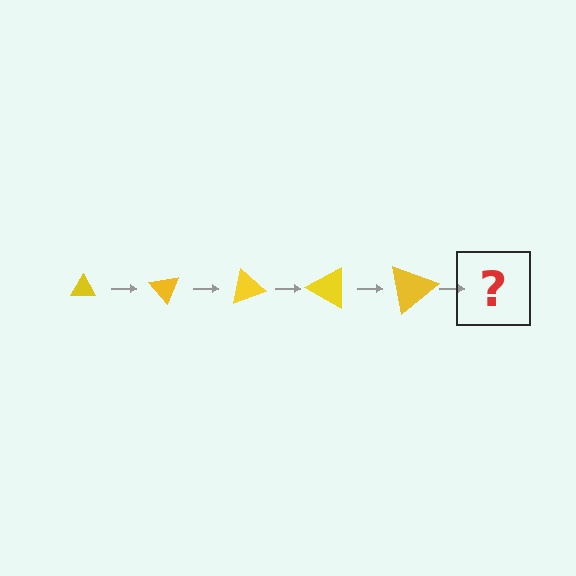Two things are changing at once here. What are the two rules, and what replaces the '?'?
The two rules are that the triangle grows larger each step and it rotates 50 degrees each step. The '?' should be a triangle, larger than the previous one and rotated 250 degrees from the start.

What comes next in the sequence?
The next element should be a triangle, larger than the previous one and rotated 250 degrees from the start.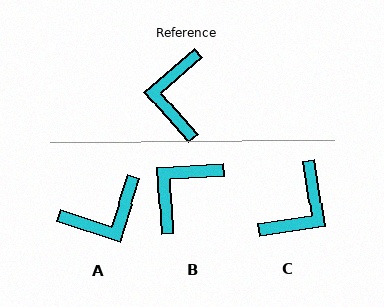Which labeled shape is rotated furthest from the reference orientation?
C, about 148 degrees away.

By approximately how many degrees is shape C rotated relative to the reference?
Approximately 148 degrees counter-clockwise.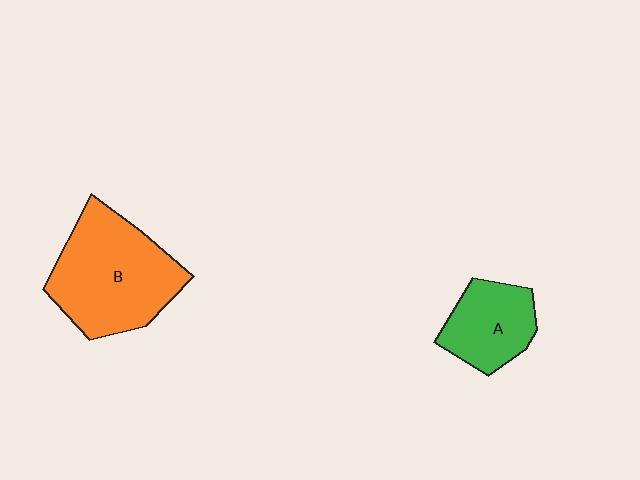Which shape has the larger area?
Shape B (orange).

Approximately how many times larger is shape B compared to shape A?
Approximately 1.9 times.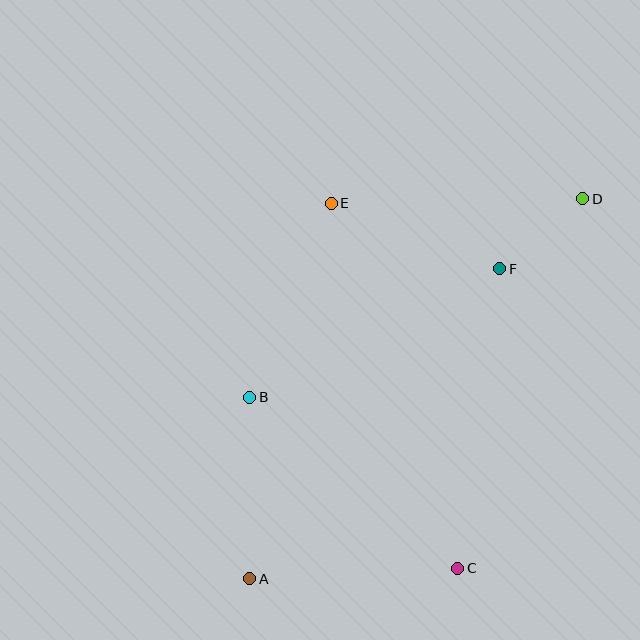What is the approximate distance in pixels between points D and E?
The distance between D and E is approximately 252 pixels.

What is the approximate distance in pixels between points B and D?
The distance between B and D is approximately 388 pixels.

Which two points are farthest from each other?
Points A and D are farthest from each other.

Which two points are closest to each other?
Points D and F are closest to each other.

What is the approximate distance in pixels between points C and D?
The distance between C and D is approximately 390 pixels.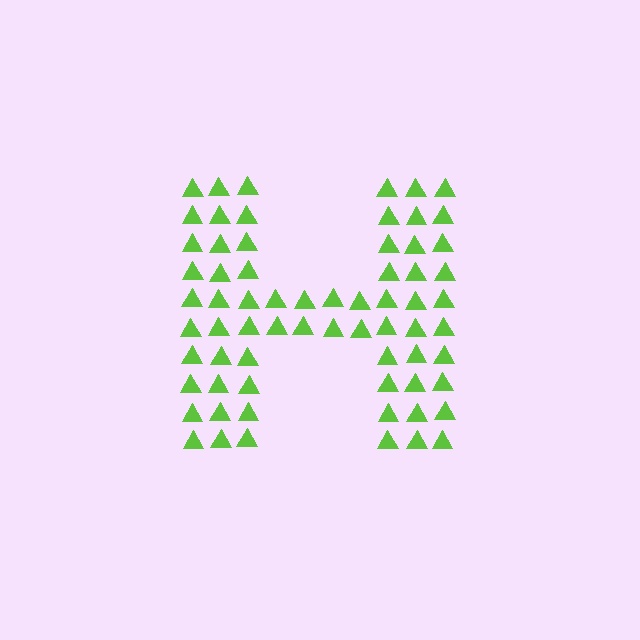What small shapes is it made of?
It is made of small triangles.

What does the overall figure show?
The overall figure shows the letter H.